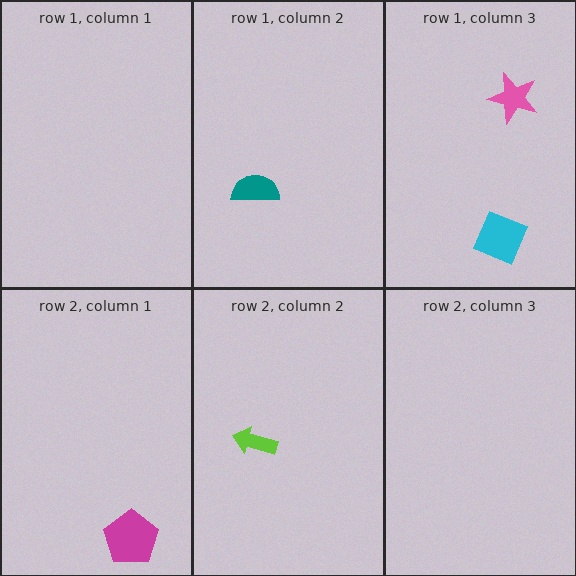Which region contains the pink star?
The row 1, column 3 region.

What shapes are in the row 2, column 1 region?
The magenta pentagon.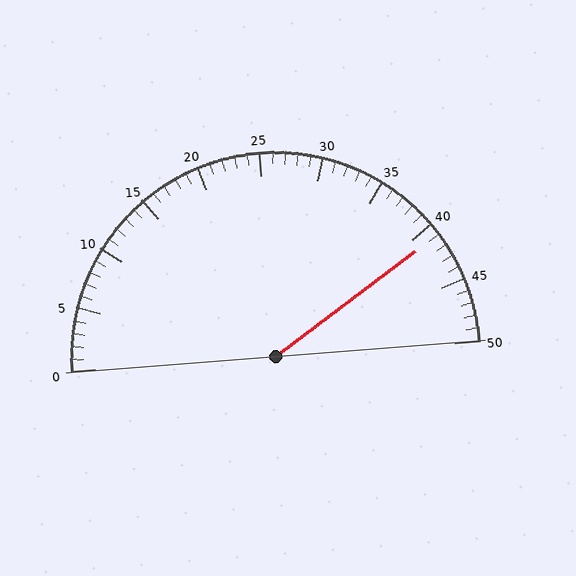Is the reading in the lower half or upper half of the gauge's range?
The reading is in the upper half of the range (0 to 50).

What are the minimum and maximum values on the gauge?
The gauge ranges from 0 to 50.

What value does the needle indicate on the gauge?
The needle indicates approximately 41.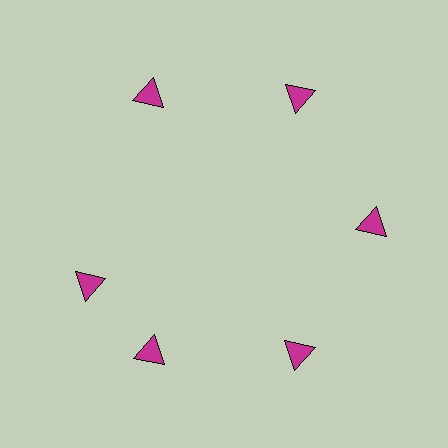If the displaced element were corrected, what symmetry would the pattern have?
It would have 6-fold rotational symmetry — the pattern would map onto itself every 60 degrees.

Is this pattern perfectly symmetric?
No. The 6 magenta triangles are arranged in a ring, but one element near the 9 o'clock position is rotated out of alignment along the ring, breaking the 6-fold rotational symmetry.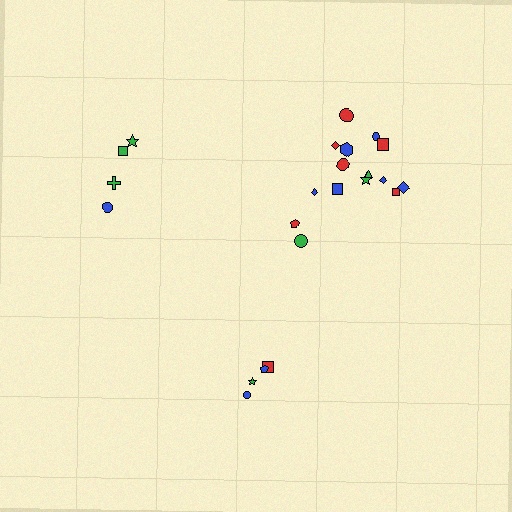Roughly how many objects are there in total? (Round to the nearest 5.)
Roughly 25 objects in total.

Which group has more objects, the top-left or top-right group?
The top-right group.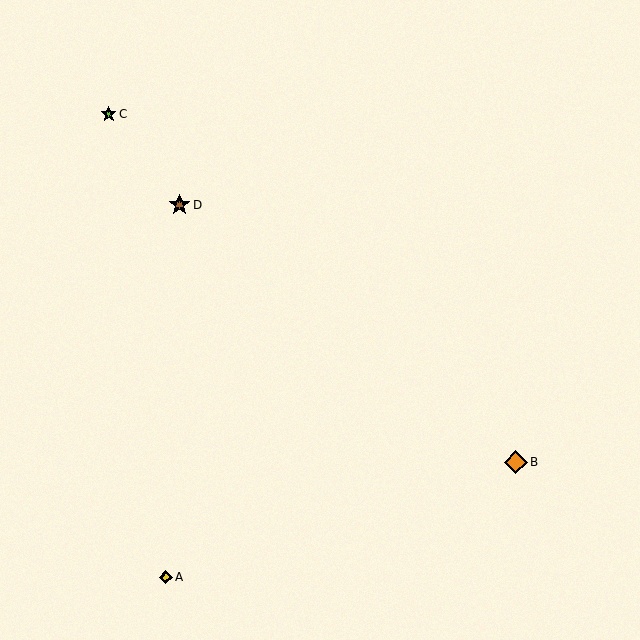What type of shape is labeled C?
Shape C is a lime star.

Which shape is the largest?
The orange diamond (labeled B) is the largest.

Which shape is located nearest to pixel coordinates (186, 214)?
The brown star (labeled D) at (180, 205) is nearest to that location.